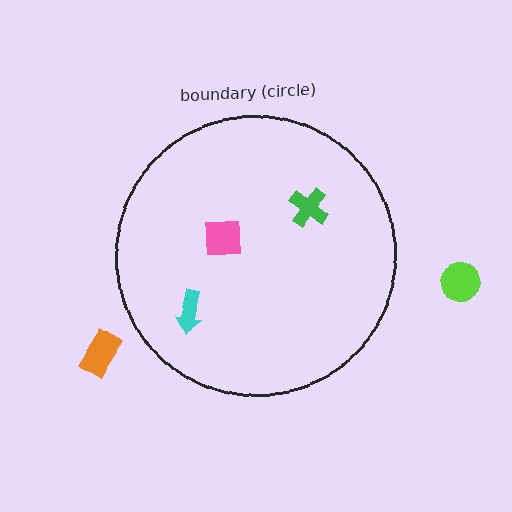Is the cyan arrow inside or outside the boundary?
Inside.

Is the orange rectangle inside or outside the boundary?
Outside.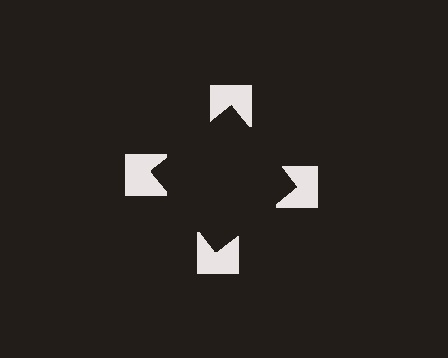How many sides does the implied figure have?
4 sides.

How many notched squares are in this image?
There are 4 — one at each vertex of the illusory square.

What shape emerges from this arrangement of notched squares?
An illusory square — its edges are inferred from the aligned wedge cuts in the notched squares, not physically drawn.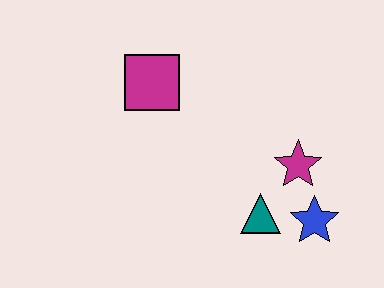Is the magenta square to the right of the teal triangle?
No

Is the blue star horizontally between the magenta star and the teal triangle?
No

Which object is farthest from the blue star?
The magenta square is farthest from the blue star.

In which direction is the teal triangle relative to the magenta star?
The teal triangle is below the magenta star.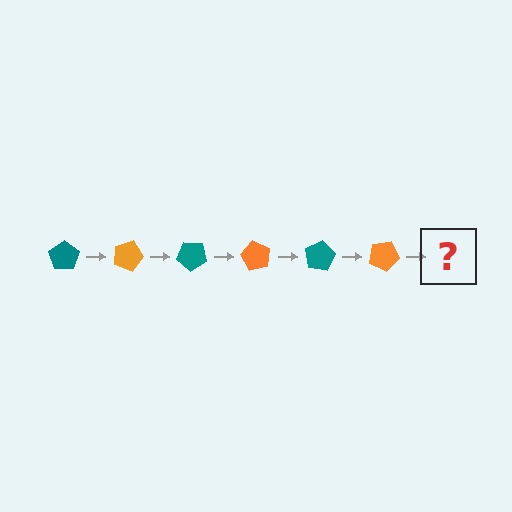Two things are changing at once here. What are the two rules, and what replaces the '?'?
The two rules are that it rotates 20 degrees each step and the color cycles through teal and orange. The '?' should be a teal pentagon, rotated 120 degrees from the start.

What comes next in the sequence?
The next element should be a teal pentagon, rotated 120 degrees from the start.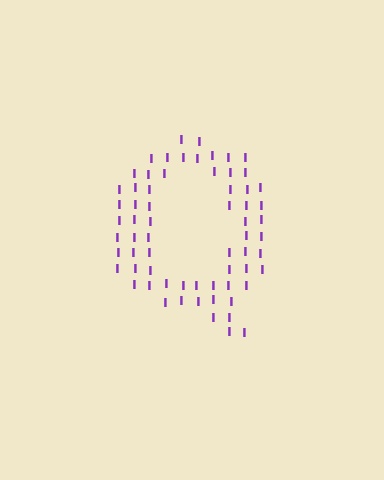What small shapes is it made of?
It is made of small letter I's.